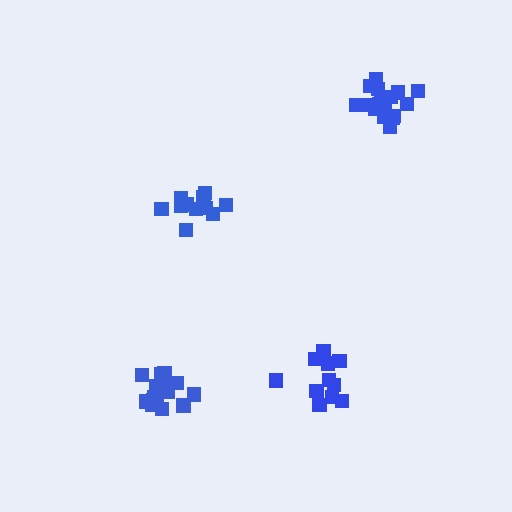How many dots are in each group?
Group 1: 17 dots, Group 2: 12 dots, Group 3: 13 dots, Group 4: 17 dots (59 total).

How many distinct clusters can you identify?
There are 4 distinct clusters.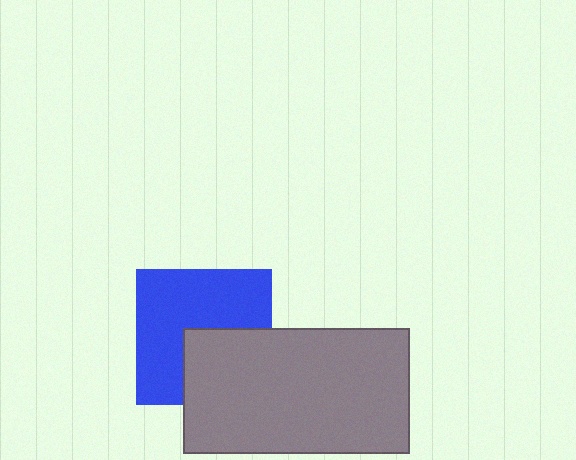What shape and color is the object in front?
The object in front is a gray rectangle.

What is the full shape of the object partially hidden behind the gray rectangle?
The partially hidden object is a blue square.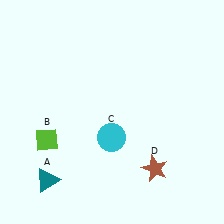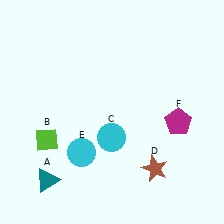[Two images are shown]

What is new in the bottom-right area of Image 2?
A magenta pentagon (F) was added in the bottom-right area of Image 2.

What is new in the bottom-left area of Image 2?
A cyan circle (E) was added in the bottom-left area of Image 2.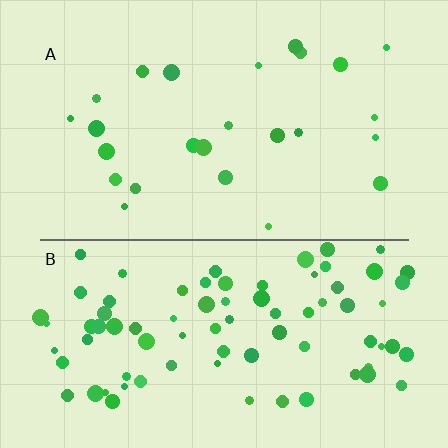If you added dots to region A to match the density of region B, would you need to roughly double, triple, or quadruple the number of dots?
Approximately triple.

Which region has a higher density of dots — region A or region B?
B (the bottom).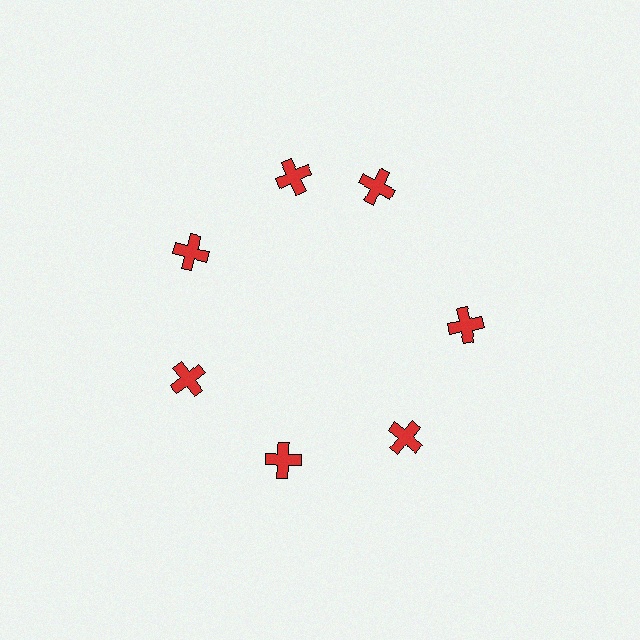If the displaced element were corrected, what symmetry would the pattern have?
It would have 7-fold rotational symmetry — the pattern would map onto itself every 51 degrees.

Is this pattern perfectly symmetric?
No. The 7 red crosses are arranged in a ring, but one element near the 1 o'clock position is rotated out of alignment along the ring, breaking the 7-fold rotational symmetry.